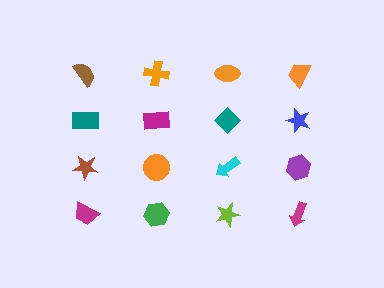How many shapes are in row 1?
4 shapes.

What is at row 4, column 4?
A magenta arrow.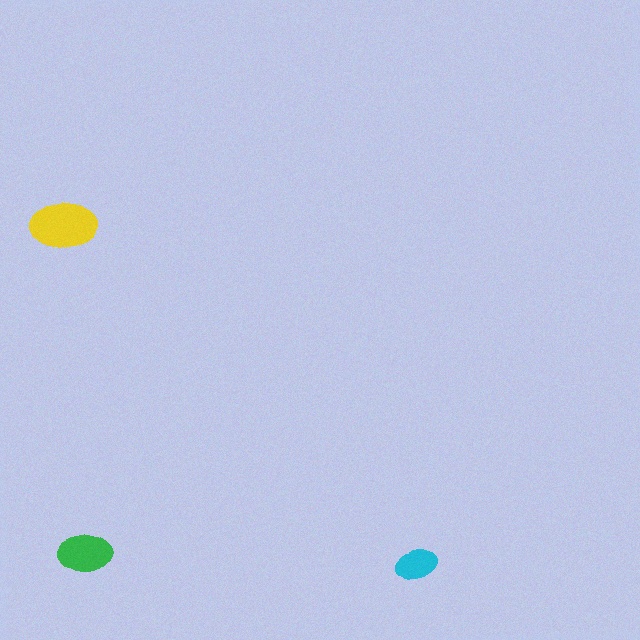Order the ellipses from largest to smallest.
the yellow one, the green one, the cyan one.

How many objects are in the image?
There are 3 objects in the image.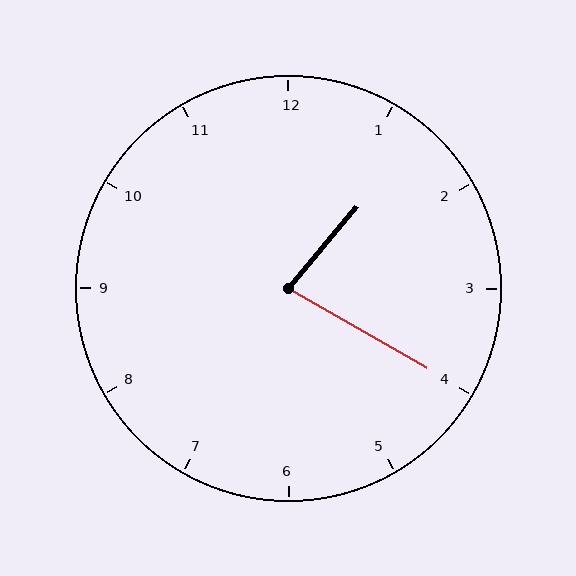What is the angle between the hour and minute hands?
Approximately 80 degrees.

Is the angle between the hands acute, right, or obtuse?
It is acute.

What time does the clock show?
1:20.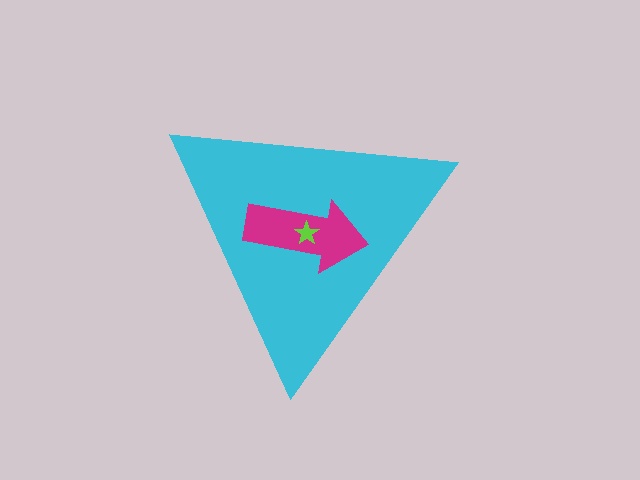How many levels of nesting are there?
3.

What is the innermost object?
The lime star.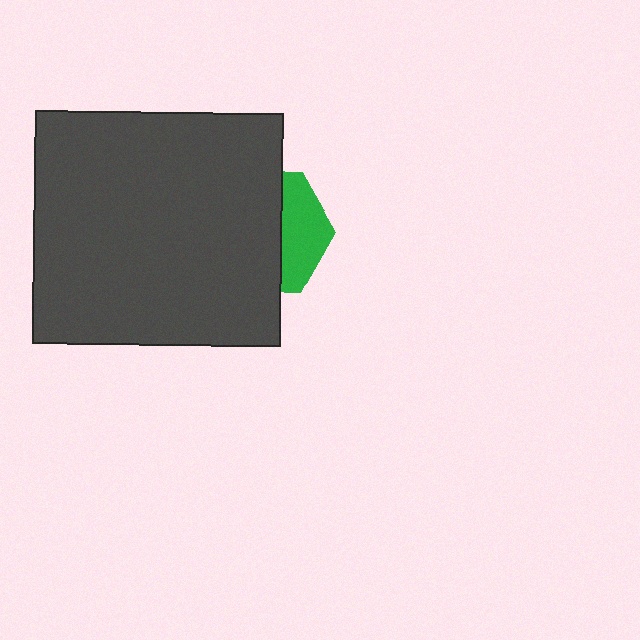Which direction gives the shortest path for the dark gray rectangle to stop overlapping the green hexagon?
Moving left gives the shortest separation.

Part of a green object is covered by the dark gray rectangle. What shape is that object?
It is a hexagon.